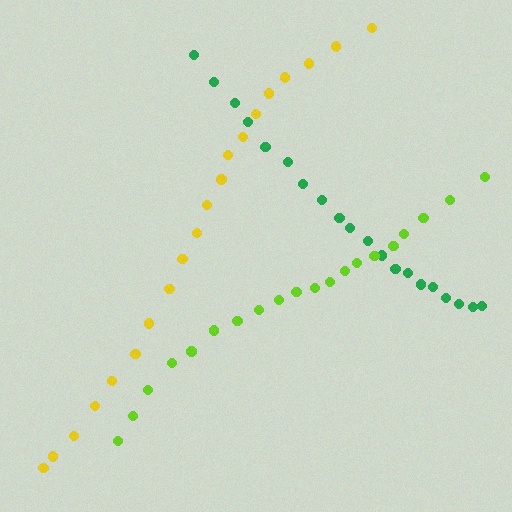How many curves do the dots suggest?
There are 3 distinct paths.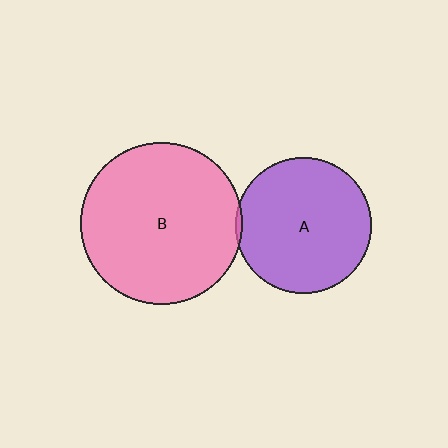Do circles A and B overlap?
Yes.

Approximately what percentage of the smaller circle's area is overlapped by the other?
Approximately 5%.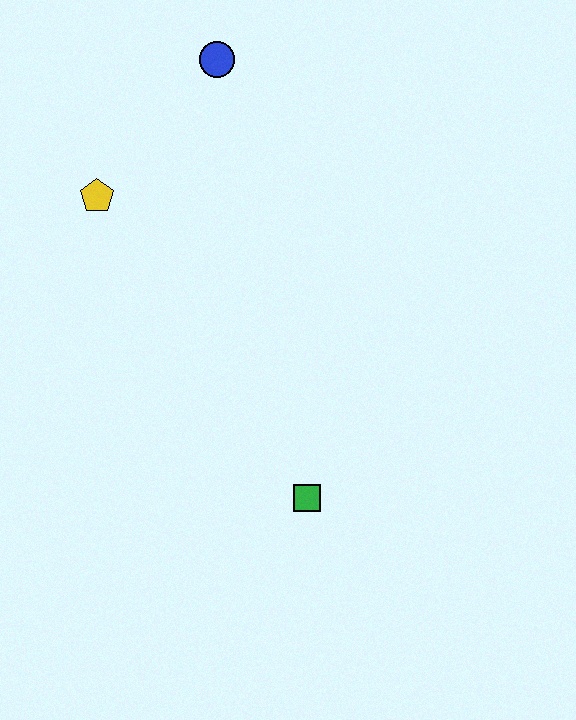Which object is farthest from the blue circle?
The green square is farthest from the blue circle.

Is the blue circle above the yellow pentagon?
Yes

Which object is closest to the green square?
The yellow pentagon is closest to the green square.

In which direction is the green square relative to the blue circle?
The green square is below the blue circle.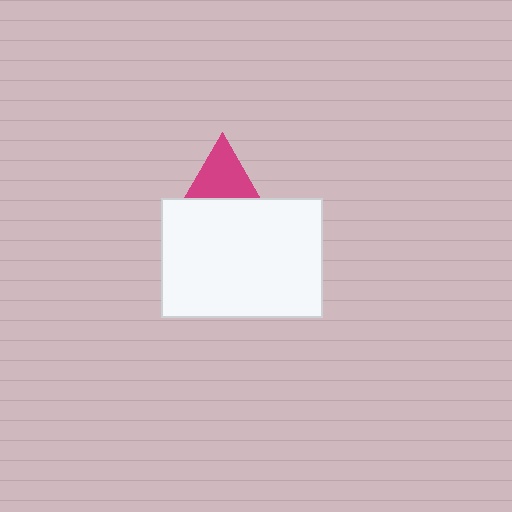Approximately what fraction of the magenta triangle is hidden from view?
Roughly 61% of the magenta triangle is hidden behind the white rectangle.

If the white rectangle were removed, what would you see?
You would see the complete magenta triangle.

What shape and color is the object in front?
The object in front is a white rectangle.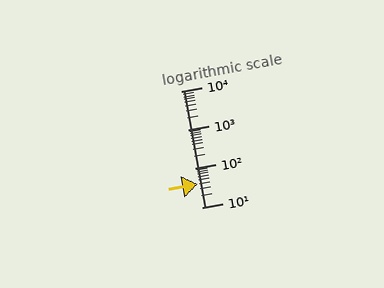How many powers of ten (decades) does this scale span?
The scale spans 3 decades, from 10 to 10000.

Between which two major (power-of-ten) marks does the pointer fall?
The pointer is between 10 and 100.